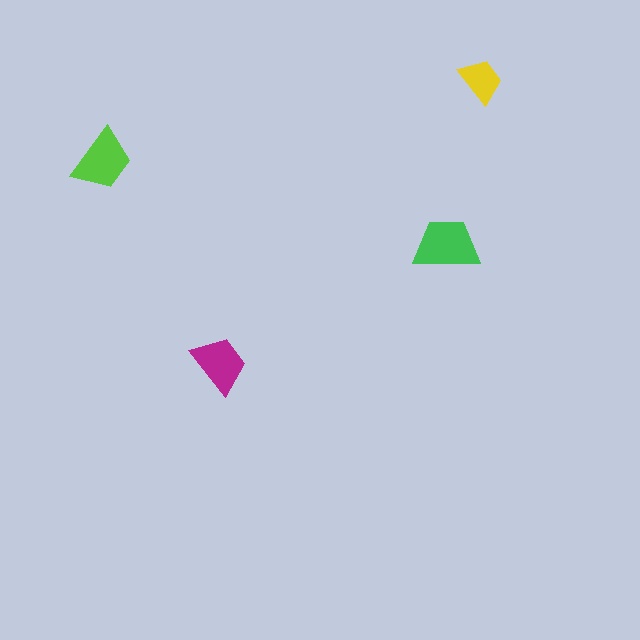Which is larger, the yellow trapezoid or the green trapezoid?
The green one.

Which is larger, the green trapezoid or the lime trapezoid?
The green one.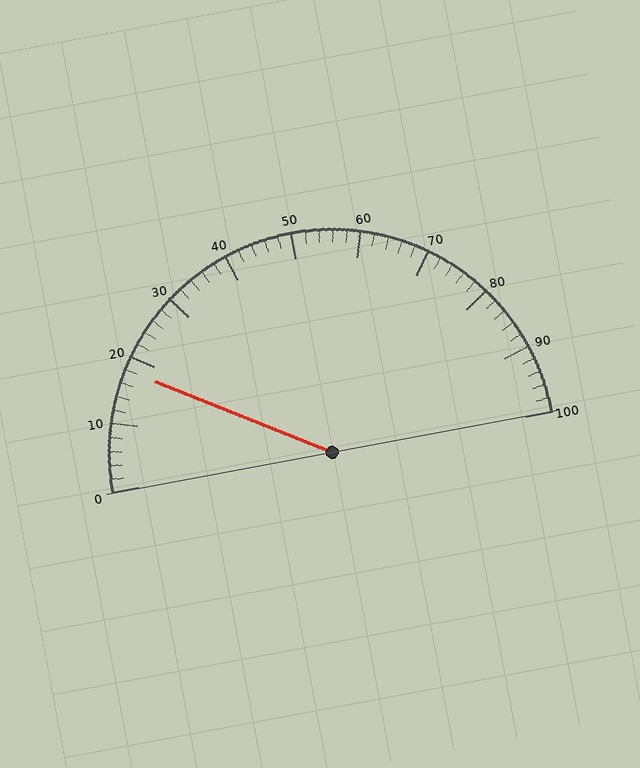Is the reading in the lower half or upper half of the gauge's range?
The reading is in the lower half of the range (0 to 100).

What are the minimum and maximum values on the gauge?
The gauge ranges from 0 to 100.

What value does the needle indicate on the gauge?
The needle indicates approximately 18.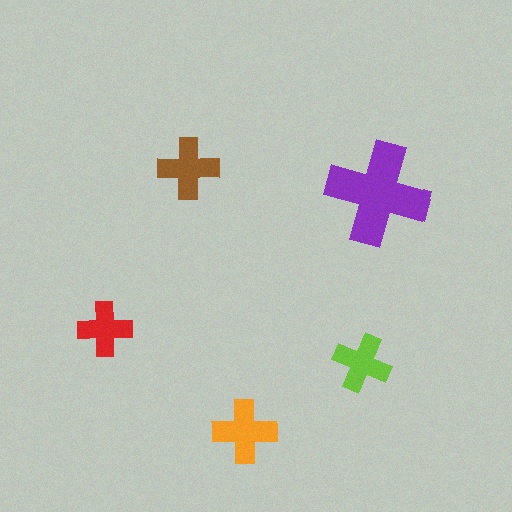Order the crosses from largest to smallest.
the purple one, the orange one, the brown one, the lime one, the red one.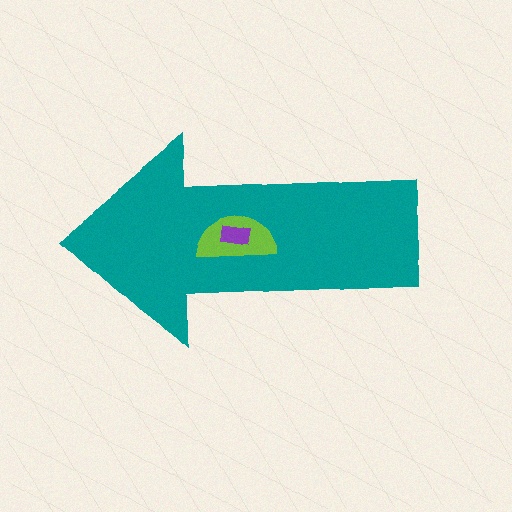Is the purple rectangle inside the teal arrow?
Yes.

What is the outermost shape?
The teal arrow.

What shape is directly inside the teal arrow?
The lime semicircle.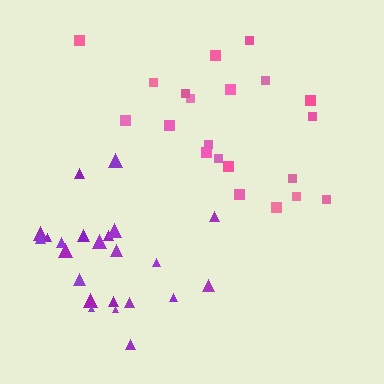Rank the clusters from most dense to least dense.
purple, pink.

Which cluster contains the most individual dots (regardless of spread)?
Purple (23).